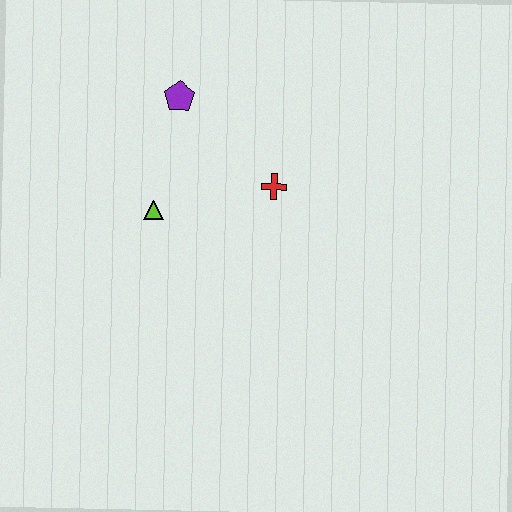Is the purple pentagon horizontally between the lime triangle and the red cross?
Yes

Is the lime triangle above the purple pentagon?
No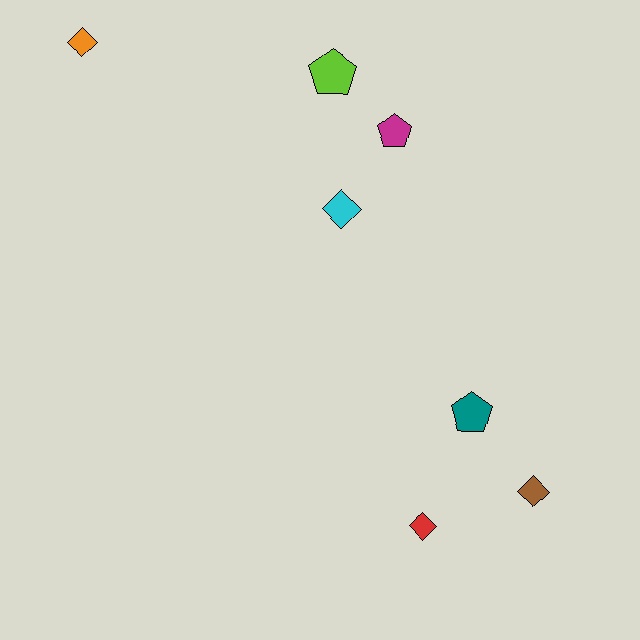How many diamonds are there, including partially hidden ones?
There are 4 diamonds.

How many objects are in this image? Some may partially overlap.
There are 7 objects.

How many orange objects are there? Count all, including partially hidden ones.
There is 1 orange object.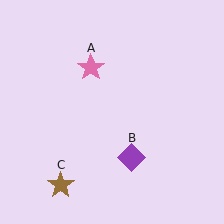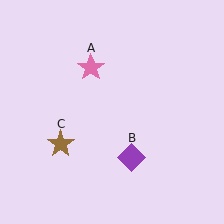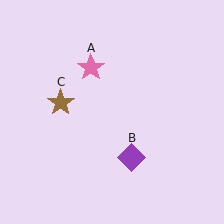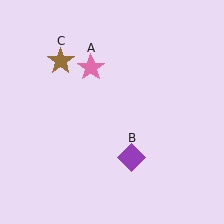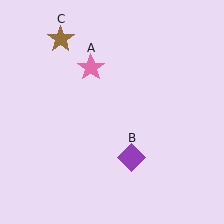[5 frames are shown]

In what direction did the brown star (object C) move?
The brown star (object C) moved up.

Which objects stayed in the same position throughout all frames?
Pink star (object A) and purple diamond (object B) remained stationary.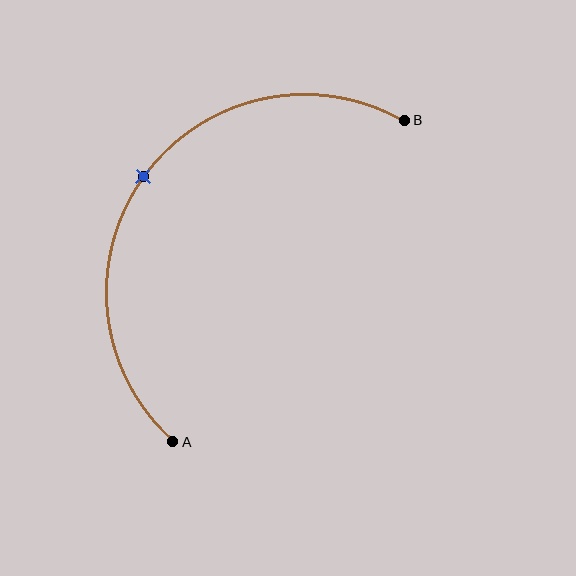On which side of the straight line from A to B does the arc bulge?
The arc bulges above and to the left of the straight line connecting A and B.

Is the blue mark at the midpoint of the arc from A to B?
Yes. The blue mark lies on the arc at equal arc-length from both A and B — it is the arc midpoint.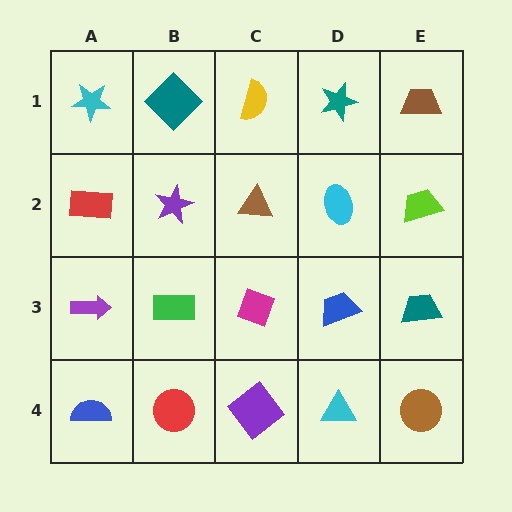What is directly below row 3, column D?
A cyan triangle.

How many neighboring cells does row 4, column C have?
3.